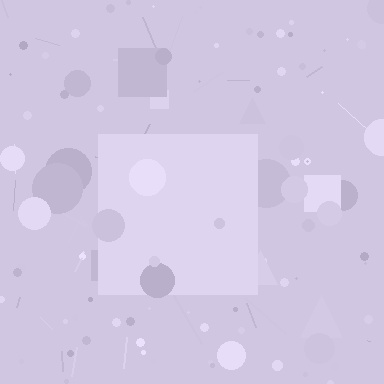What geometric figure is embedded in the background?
A square is embedded in the background.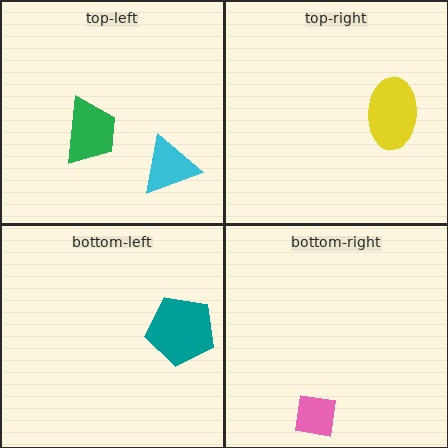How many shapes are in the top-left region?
2.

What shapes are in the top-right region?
The yellow ellipse.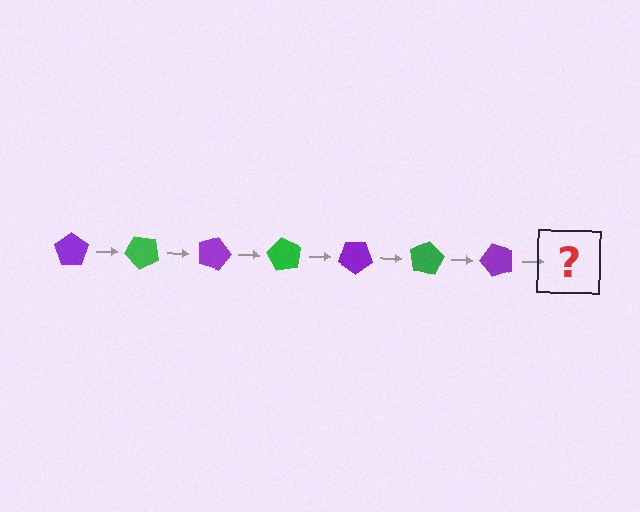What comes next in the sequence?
The next element should be a green pentagon, rotated 315 degrees from the start.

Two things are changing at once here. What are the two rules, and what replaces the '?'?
The two rules are that it rotates 45 degrees each step and the color cycles through purple and green. The '?' should be a green pentagon, rotated 315 degrees from the start.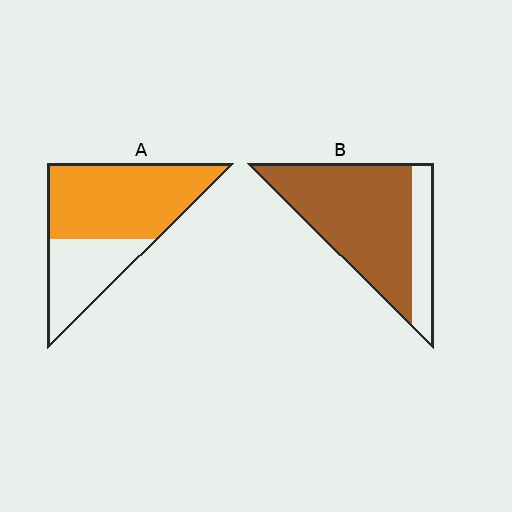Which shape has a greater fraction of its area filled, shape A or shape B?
Shape B.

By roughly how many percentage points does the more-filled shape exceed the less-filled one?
By roughly 15 percentage points (B over A).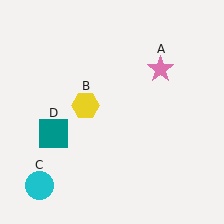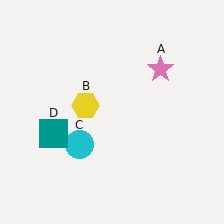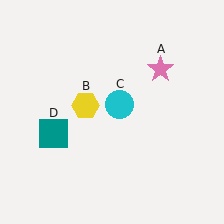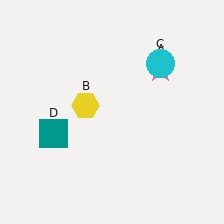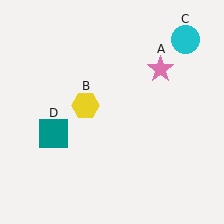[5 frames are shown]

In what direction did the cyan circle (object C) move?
The cyan circle (object C) moved up and to the right.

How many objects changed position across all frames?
1 object changed position: cyan circle (object C).